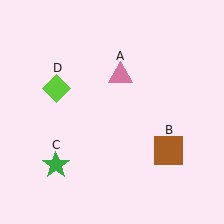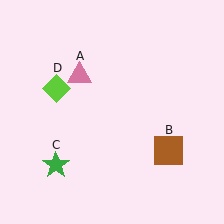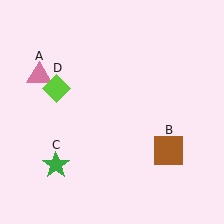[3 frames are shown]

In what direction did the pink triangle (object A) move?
The pink triangle (object A) moved left.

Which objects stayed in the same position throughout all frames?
Brown square (object B) and green star (object C) and lime diamond (object D) remained stationary.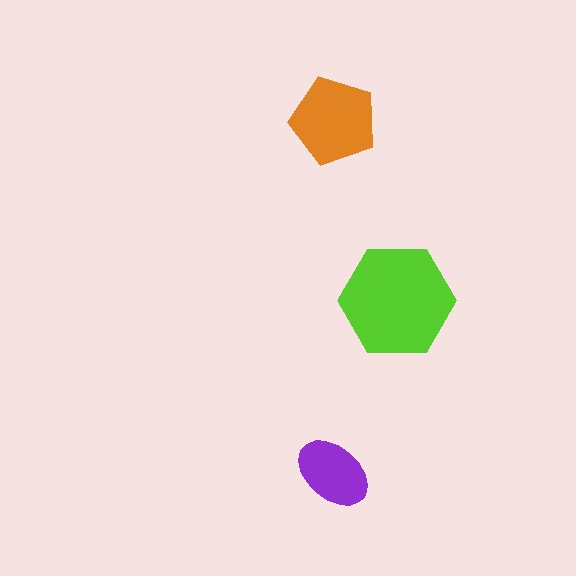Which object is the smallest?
The purple ellipse.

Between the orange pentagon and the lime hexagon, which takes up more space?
The lime hexagon.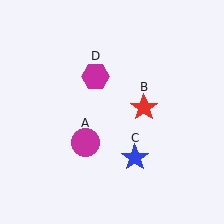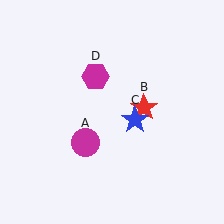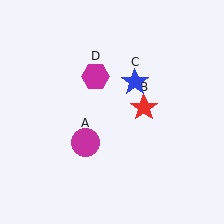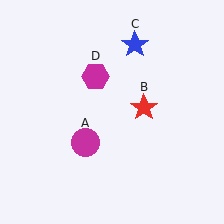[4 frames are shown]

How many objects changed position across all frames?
1 object changed position: blue star (object C).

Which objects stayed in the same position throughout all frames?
Magenta circle (object A) and red star (object B) and magenta hexagon (object D) remained stationary.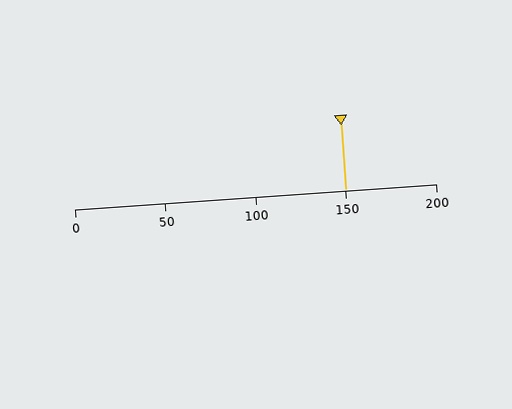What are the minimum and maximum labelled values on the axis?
The axis runs from 0 to 200.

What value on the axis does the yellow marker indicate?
The marker indicates approximately 150.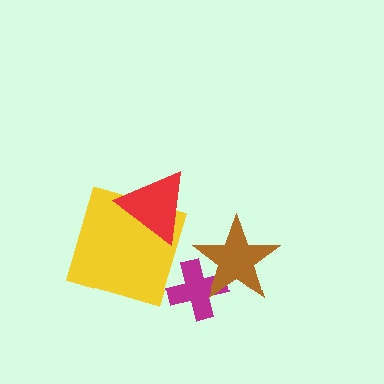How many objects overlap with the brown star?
1 object overlaps with the brown star.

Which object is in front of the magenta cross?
The brown star is in front of the magenta cross.